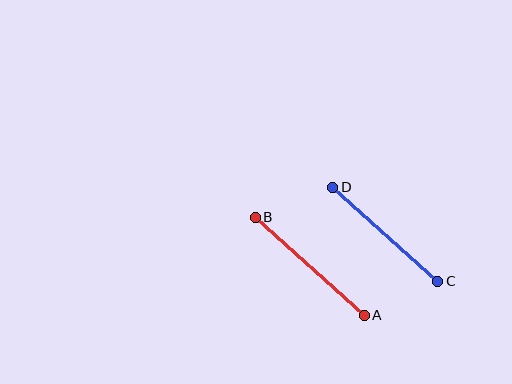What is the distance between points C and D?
The distance is approximately 141 pixels.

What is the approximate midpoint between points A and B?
The midpoint is at approximately (310, 266) pixels.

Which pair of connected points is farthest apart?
Points A and B are farthest apart.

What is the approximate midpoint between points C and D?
The midpoint is at approximately (385, 234) pixels.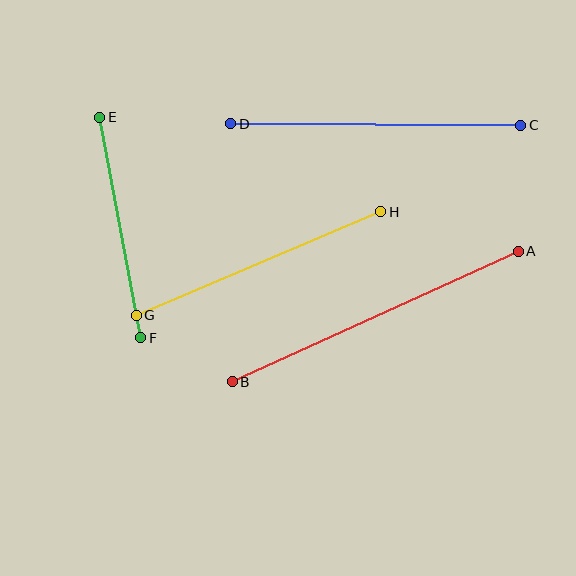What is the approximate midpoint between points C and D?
The midpoint is at approximately (376, 124) pixels.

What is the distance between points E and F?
The distance is approximately 224 pixels.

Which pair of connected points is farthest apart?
Points A and B are farthest apart.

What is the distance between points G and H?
The distance is approximately 266 pixels.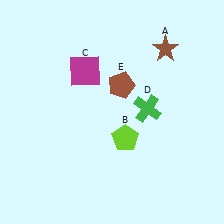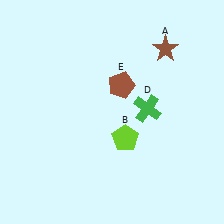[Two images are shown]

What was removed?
The magenta square (C) was removed in Image 2.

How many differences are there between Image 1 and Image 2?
There is 1 difference between the two images.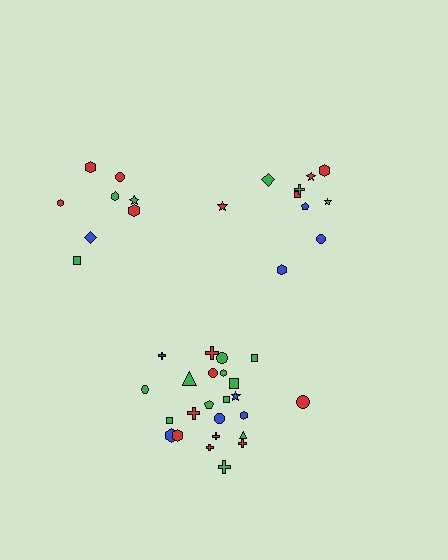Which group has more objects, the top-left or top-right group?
The top-right group.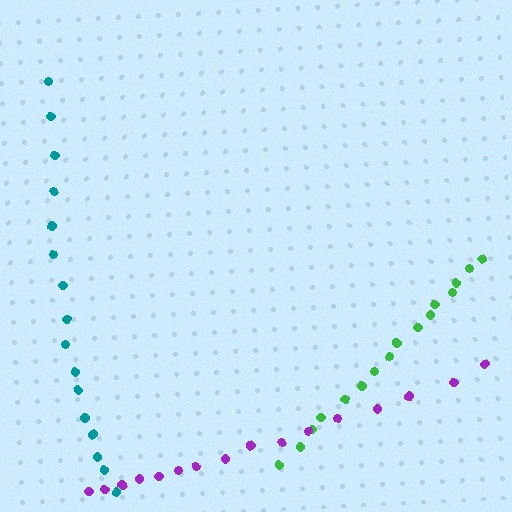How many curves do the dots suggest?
There are 3 distinct paths.